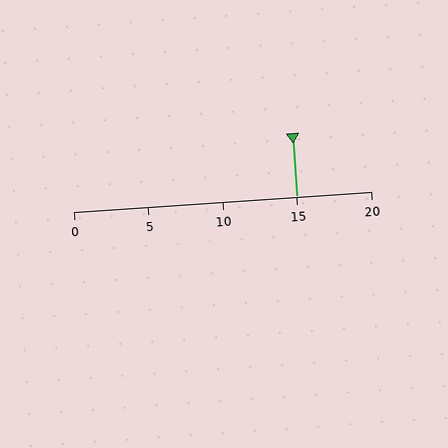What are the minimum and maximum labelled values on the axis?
The axis runs from 0 to 20.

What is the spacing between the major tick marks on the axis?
The major ticks are spaced 5 apart.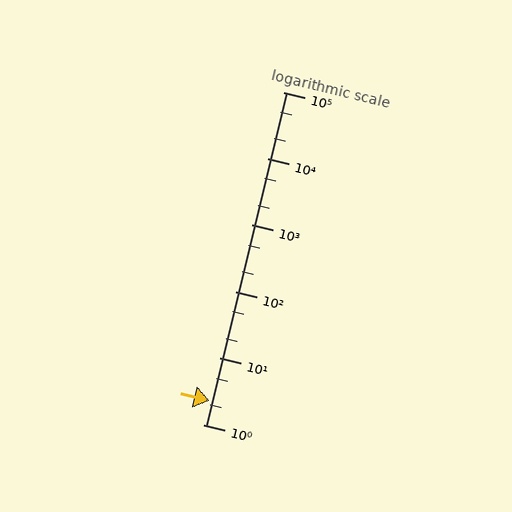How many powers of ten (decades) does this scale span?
The scale spans 5 decades, from 1 to 100000.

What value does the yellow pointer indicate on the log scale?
The pointer indicates approximately 2.3.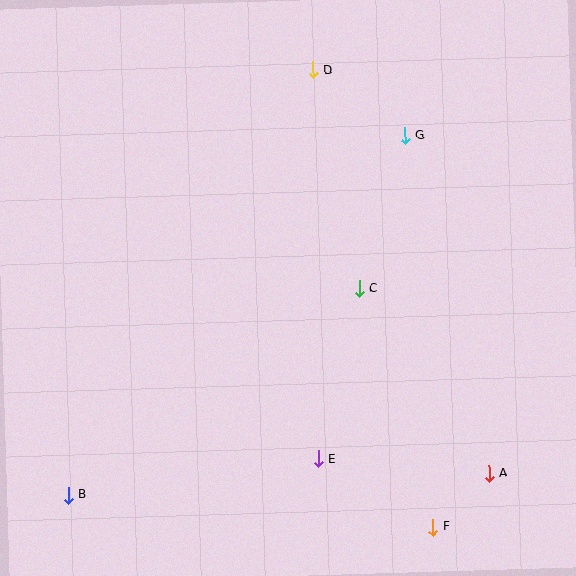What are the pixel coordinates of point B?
Point B is at (68, 495).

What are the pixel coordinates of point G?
Point G is at (405, 136).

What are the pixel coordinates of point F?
Point F is at (433, 527).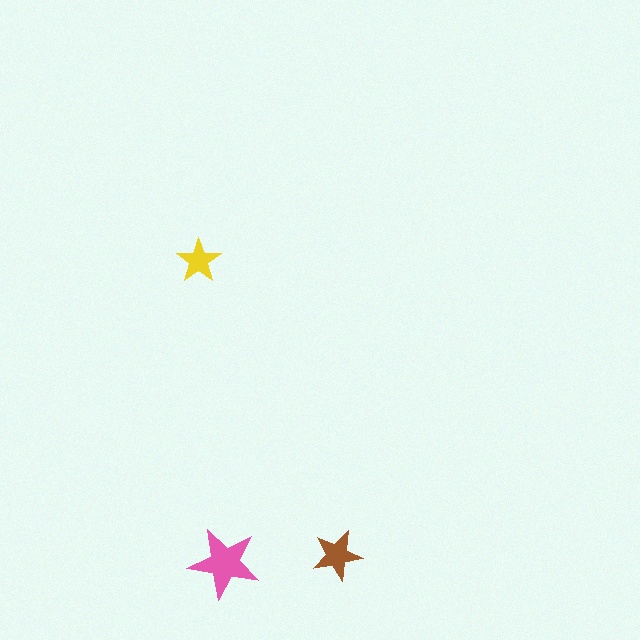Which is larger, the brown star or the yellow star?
The brown one.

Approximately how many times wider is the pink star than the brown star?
About 1.5 times wider.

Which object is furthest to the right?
The brown star is rightmost.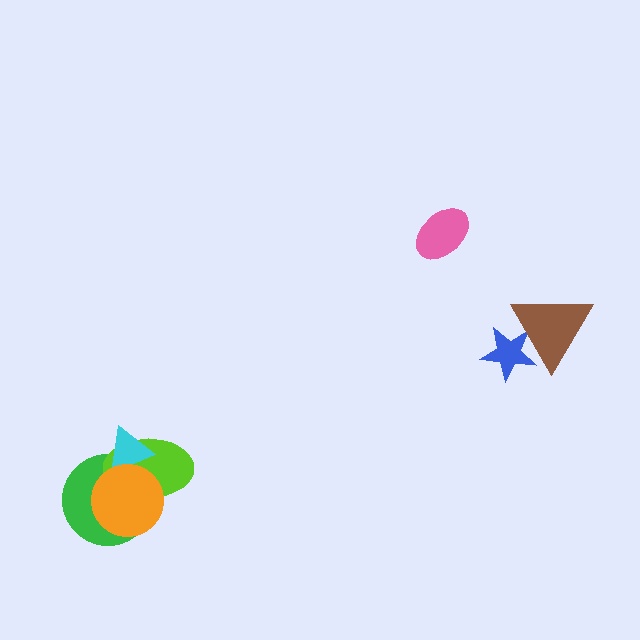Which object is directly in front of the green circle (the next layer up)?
The lime ellipse is directly in front of the green circle.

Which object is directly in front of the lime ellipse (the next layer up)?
The cyan triangle is directly in front of the lime ellipse.